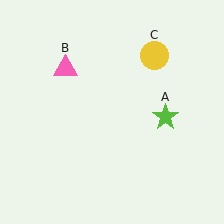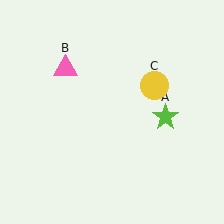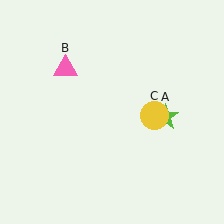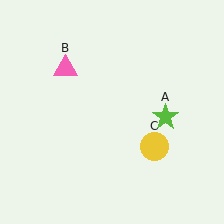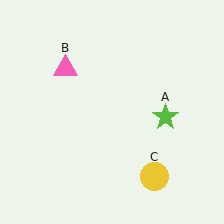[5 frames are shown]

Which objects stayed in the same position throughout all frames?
Lime star (object A) and pink triangle (object B) remained stationary.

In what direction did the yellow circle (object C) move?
The yellow circle (object C) moved down.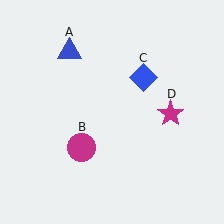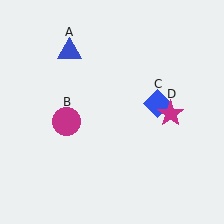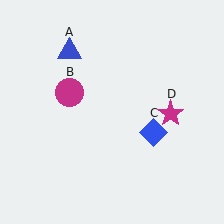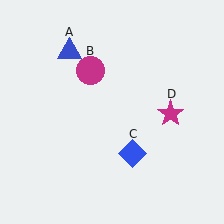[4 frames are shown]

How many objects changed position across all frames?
2 objects changed position: magenta circle (object B), blue diamond (object C).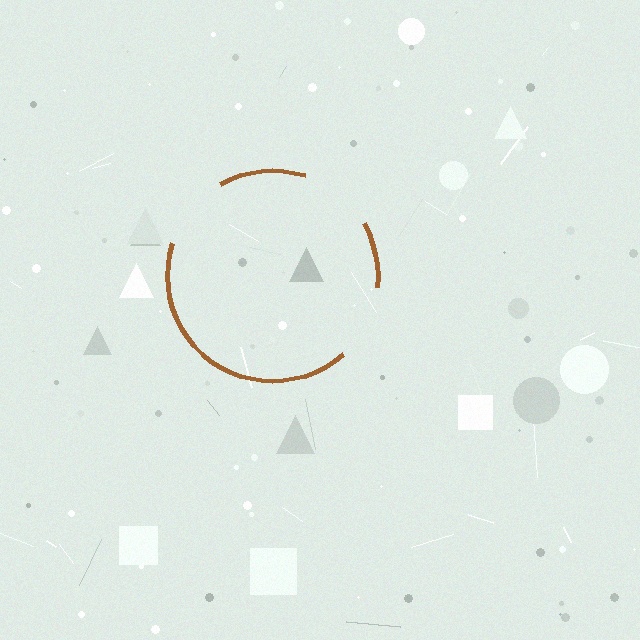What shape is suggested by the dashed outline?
The dashed outline suggests a circle.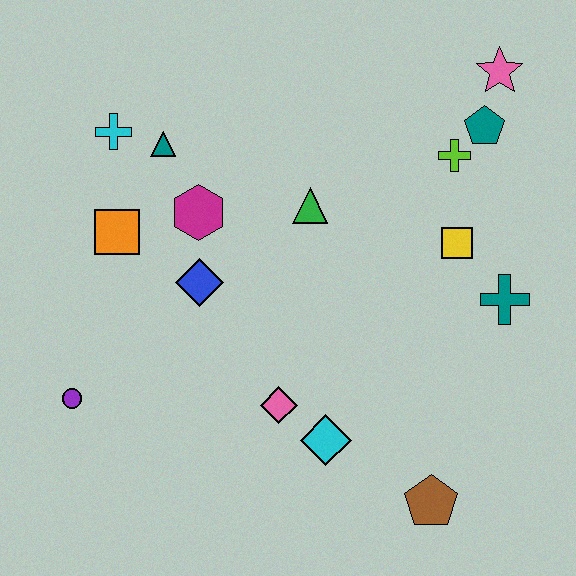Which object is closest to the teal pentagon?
The lime cross is closest to the teal pentagon.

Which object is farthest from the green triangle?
The brown pentagon is farthest from the green triangle.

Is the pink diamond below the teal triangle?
Yes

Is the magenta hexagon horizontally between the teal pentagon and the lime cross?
No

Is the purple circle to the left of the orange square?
Yes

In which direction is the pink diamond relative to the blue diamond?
The pink diamond is below the blue diamond.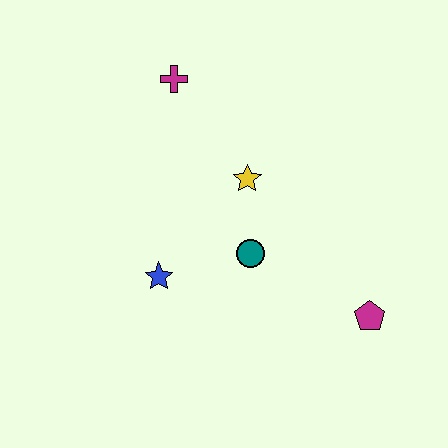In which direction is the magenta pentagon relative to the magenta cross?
The magenta pentagon is below the magenta cross.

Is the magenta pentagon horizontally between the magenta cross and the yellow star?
No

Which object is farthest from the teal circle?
The magenta cross is farthest from the teal circle.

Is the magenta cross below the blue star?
No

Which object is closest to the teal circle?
The yellow star is closest to the teal circle.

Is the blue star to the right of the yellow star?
No